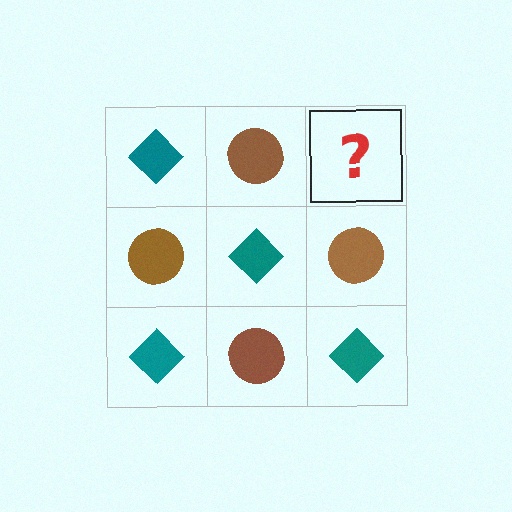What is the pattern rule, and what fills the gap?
The rule is that it alternates teal diamond and brown circle in a checkerboard pattern. The gap should be filled with a teal diamond.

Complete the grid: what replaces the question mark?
The question mark should be replaced with a teal diamond.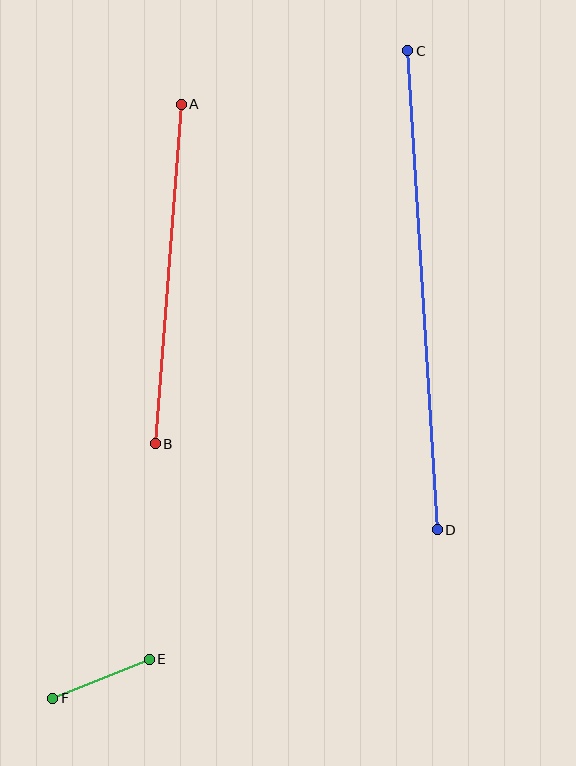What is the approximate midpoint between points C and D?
The midpoint is at approximately (423, 290) pixels.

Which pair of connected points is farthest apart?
Points C and D are farthest apart.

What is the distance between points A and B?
The distance is approximately 341 pixels.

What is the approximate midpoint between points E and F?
The midpoint is at approximately (101, 679) pixels.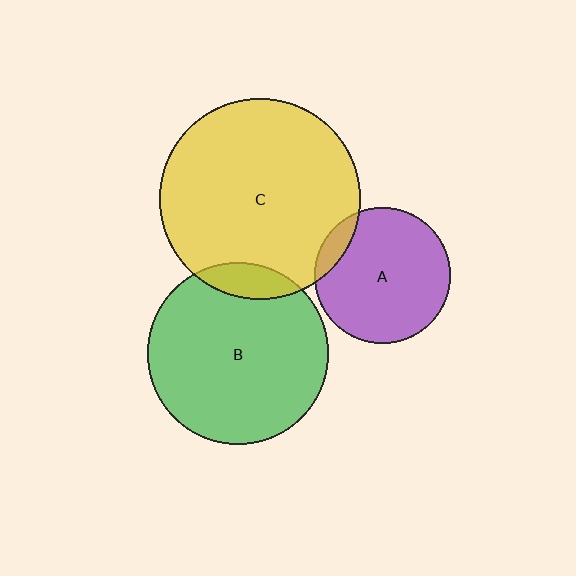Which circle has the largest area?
Circle C (yellow).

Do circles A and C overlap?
Yes.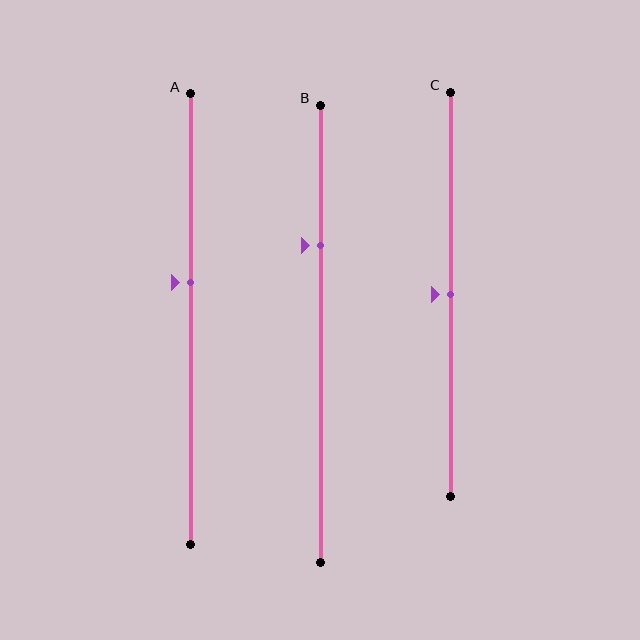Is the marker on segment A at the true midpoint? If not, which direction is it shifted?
No, the marker on segment A is shifted upward by about 8% of the segment length.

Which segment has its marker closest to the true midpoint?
Segment C has its marker closest to the true midpoint.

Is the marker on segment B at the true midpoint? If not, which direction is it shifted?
No, the marker on segment B is shifted upward by about 19% of the segment length.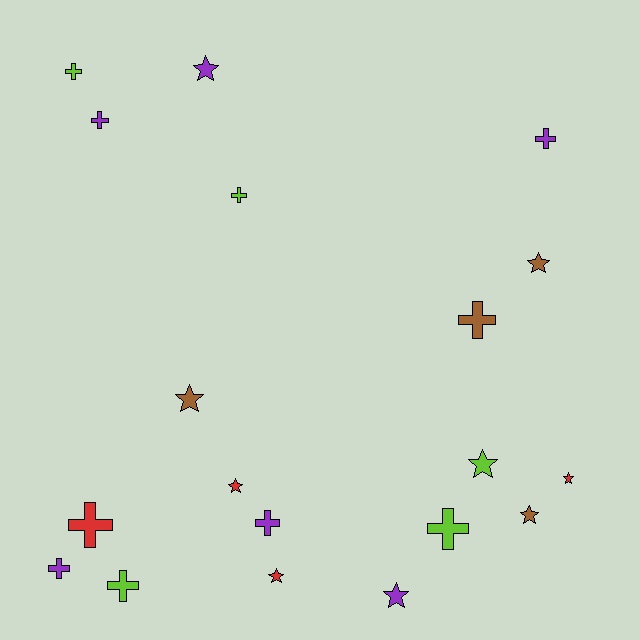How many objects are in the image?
There are 19 objects.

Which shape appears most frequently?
Cross, with 10 objects.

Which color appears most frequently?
Purple, with 6 objects.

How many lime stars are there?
There is 1 lime star.